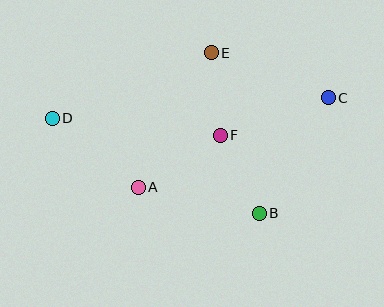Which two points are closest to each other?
Points E and F are closest to each other.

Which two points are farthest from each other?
Points C and D are farthest from each other.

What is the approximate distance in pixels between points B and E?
The distance between B and E is approximately 168 pixels.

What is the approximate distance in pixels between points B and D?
The distance between B and D is approximately 228 pixels.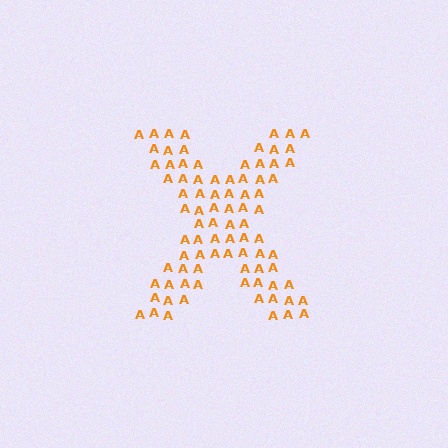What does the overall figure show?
The overall figure shows the letter X.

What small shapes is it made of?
It is made of small letter A's.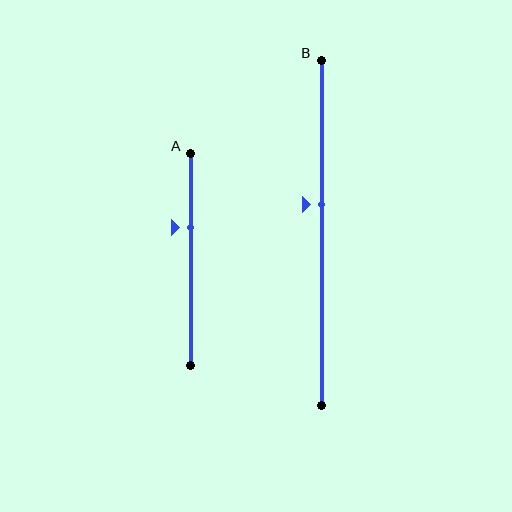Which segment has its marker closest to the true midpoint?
Segment B has its marker closest to the true midpoint.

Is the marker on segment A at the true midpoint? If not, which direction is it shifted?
No, the marker on segment A is shifted upward by about 15% of the segment length.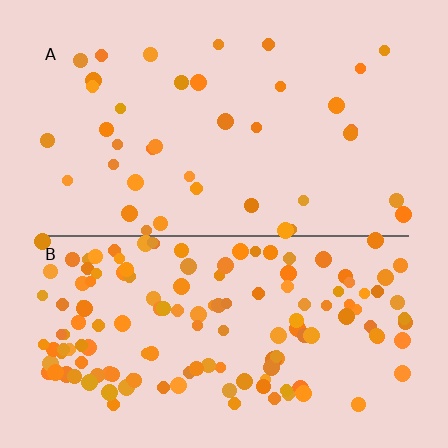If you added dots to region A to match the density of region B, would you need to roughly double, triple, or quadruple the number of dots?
Approximately quadruple.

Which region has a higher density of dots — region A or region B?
B (the bottom).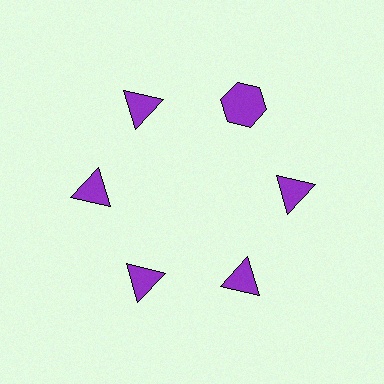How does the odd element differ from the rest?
It has a different shape: hexagon instead of triangle.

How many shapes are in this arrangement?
There are 6 shapes arranged in a ring pattern.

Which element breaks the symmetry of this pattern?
The purple hexagon at roughly the 1 o'clock position breaks the symmetry. All other shapes are purple triangles.